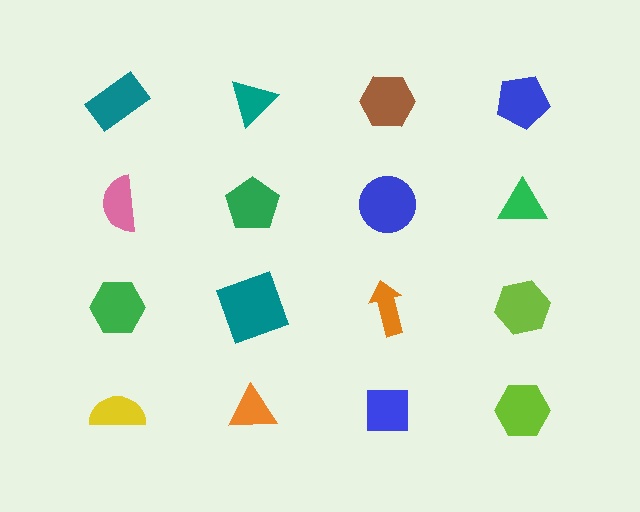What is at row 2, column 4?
A green triangle.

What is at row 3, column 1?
A green hexagon.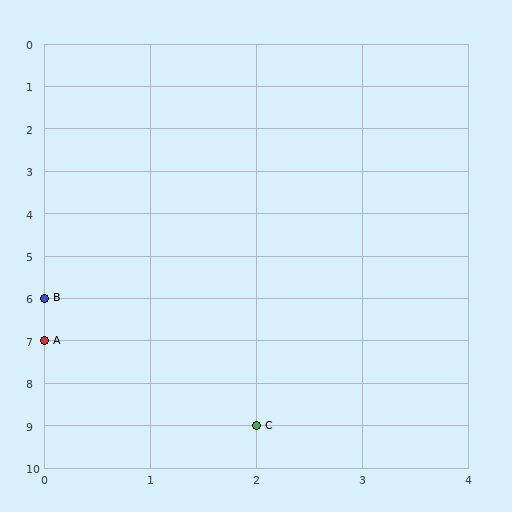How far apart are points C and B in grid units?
Points C and B are 2 columns and 3 rows apart (about 3.6 grid units diagonally).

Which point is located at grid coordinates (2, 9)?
Point C is at (2, 9).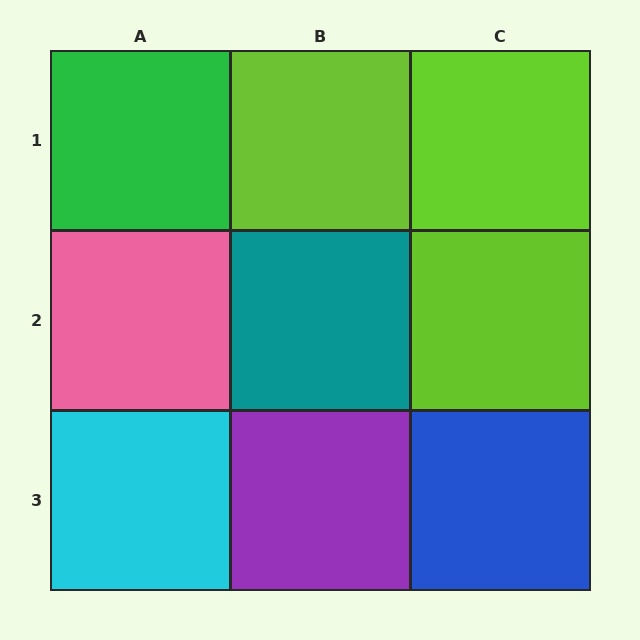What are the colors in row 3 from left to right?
Cyan, purple, blue.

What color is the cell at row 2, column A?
Pink.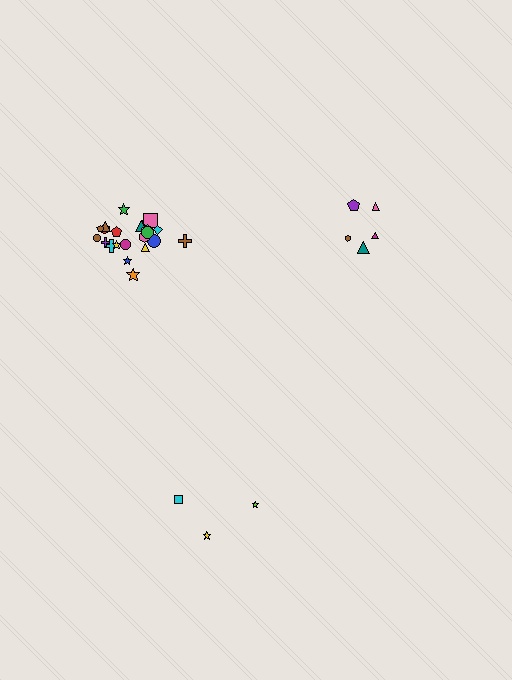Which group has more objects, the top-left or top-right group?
The top-left group.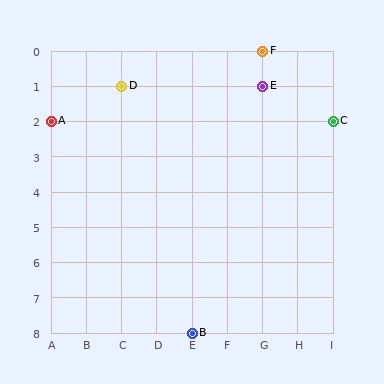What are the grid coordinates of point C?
Point C is at grid coordinates (I, 2).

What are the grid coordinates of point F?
Point F is at grid coordinates (G, 0).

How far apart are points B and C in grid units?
Points B and C are 4 columns and 6 rows apart (about 7.2 grid units diagonally).